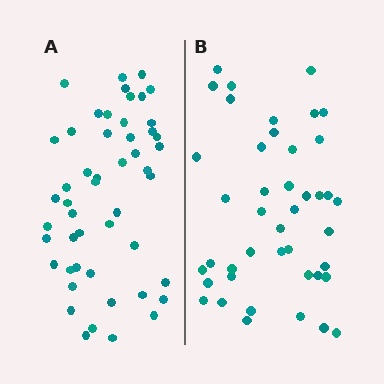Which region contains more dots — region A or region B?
Region A (the left region) has more dots.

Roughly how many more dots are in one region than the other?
Region A has roughly 8 or so more dots than region B.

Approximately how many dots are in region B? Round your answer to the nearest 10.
About 40 dots. (The exact count is 43, which rounds to 40.)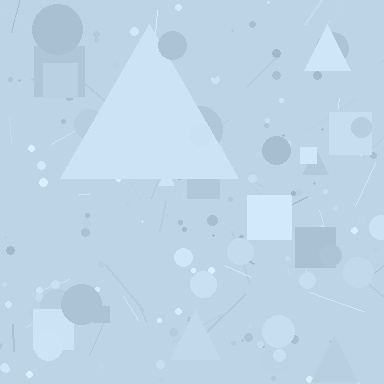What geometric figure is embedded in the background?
A triangle is embedded in the background.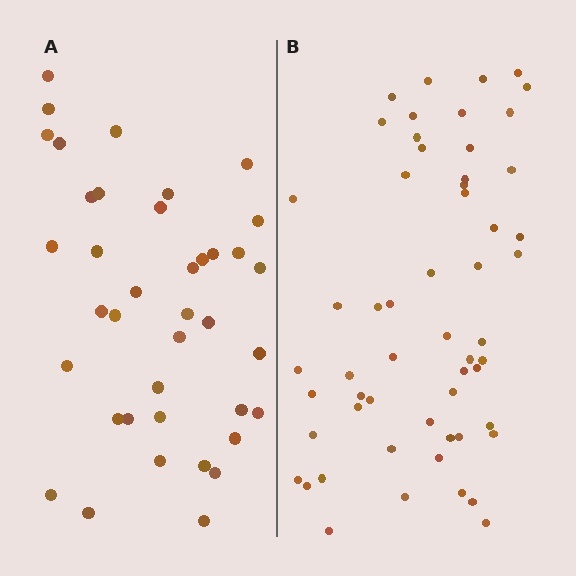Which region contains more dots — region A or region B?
Region B (the right region) has more dots.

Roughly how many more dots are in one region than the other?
Region B has approximately 15 more dots than region A.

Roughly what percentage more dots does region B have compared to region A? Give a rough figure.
About 45% more.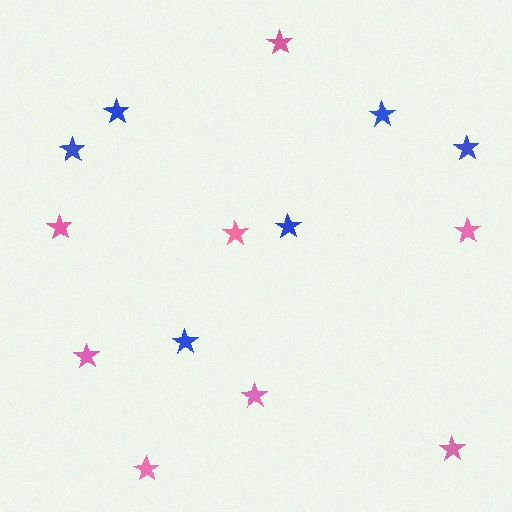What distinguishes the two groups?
There are 2 groups: one group of blue stars (6) and one group of pink stars (8).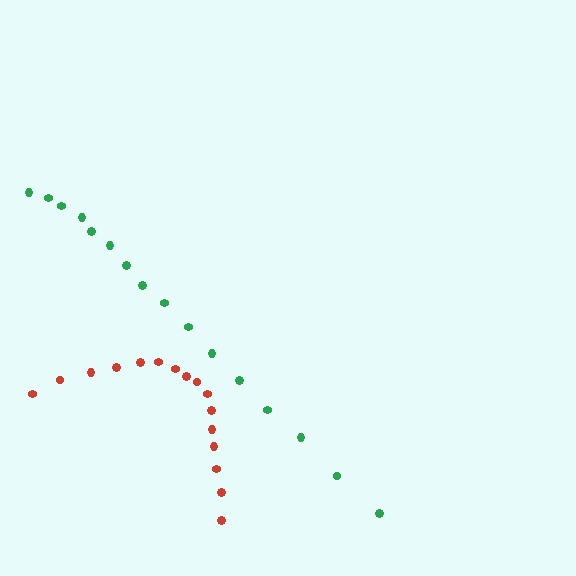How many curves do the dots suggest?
There are 2 distinct paths.